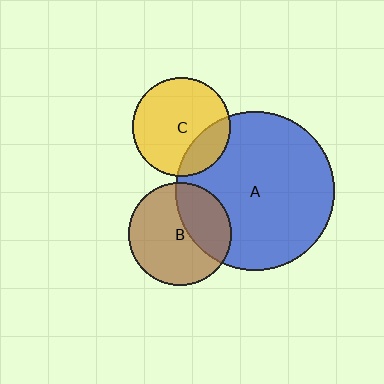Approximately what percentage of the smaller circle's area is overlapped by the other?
Approximately 25%.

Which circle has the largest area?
Circle A (blue).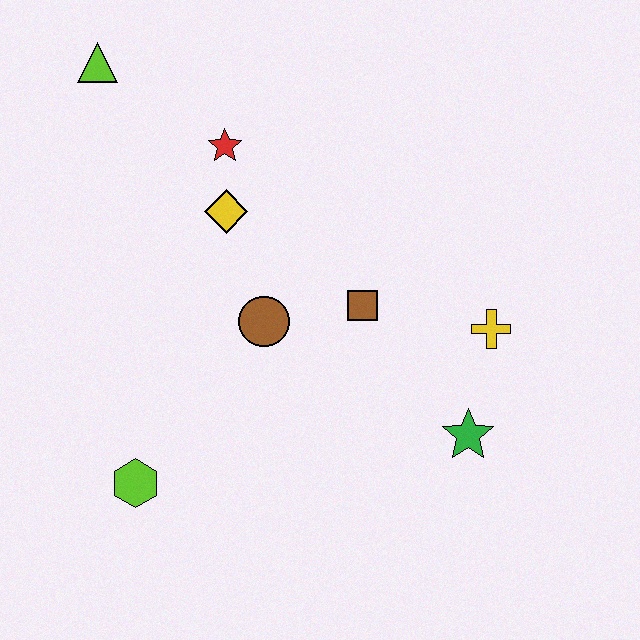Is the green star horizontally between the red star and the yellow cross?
Yes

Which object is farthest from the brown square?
The lime triangle is farthest from the brown square.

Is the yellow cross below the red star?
Yes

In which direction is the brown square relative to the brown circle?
The brown square is to the right of the brown circle.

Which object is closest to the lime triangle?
The red star is closest to the lime triangle.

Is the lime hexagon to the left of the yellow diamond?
Yes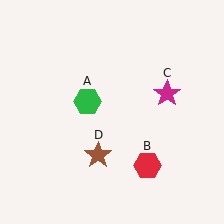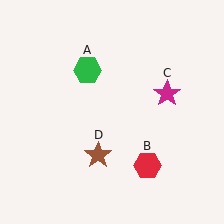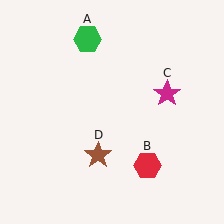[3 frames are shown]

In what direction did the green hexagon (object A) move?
The green hexagon (object A) moved up.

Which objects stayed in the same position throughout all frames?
Red hexagon (object B) and magenta star (object C) and brown star (object D) remained stationary.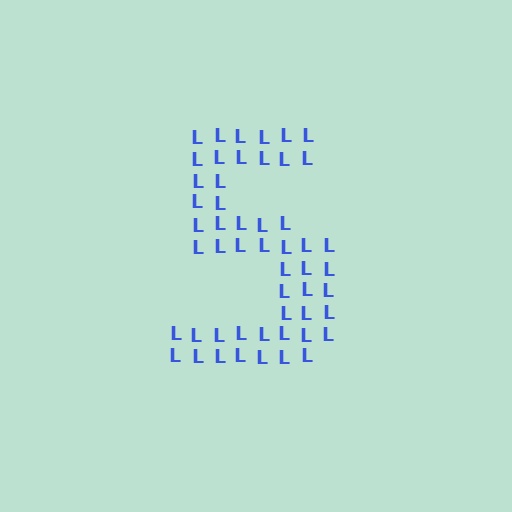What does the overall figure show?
The overall figure shows the digit 5.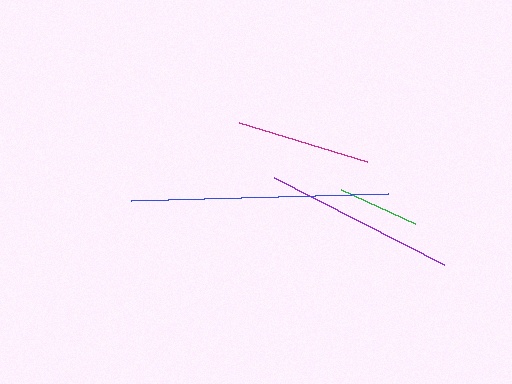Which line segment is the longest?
The blue line is the longest at approximately 257 pixels.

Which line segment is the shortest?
The green line is the shortest at approximately 82 pixels.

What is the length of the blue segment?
The blue segment is approximately 257 pixels long.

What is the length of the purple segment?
The purple segment is approximately 191 pixels long.